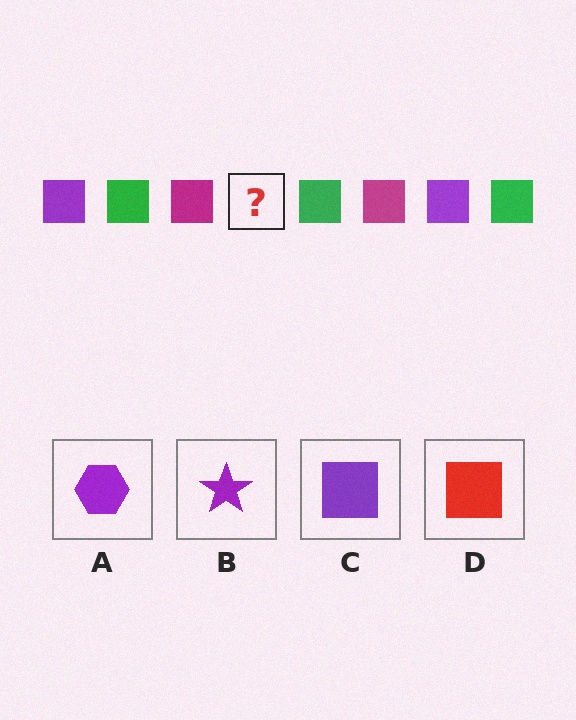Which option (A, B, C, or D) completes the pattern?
C.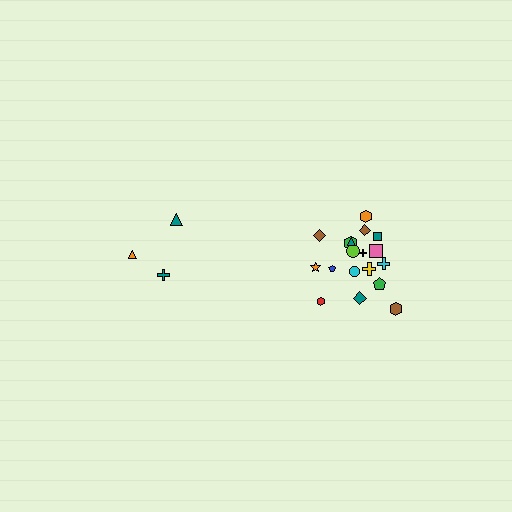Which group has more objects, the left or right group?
The right group.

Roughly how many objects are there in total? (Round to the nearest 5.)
Roughly 20 objects in total.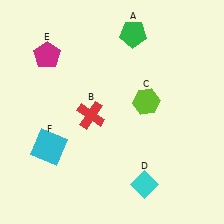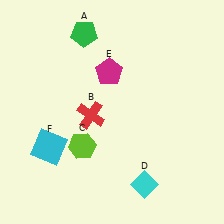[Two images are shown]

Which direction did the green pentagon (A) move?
The green pentagon (A) moved left.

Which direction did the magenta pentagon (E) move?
The magenta pentagon (E) moved right.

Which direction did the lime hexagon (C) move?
The lime hexagon (C) moved left.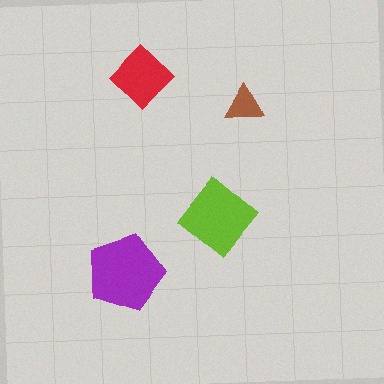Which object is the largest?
The purple pentagon.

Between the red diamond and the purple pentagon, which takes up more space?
The purple pentagon.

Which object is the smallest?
The brown triangle.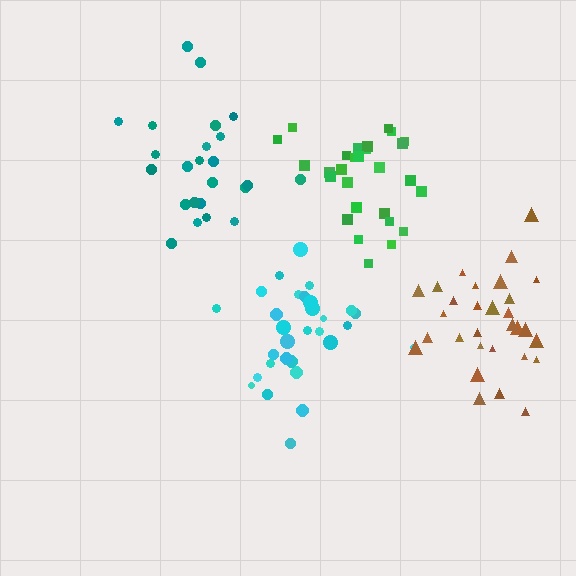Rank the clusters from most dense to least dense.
green, cyan, brown, teal.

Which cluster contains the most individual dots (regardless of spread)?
Cyan (31).